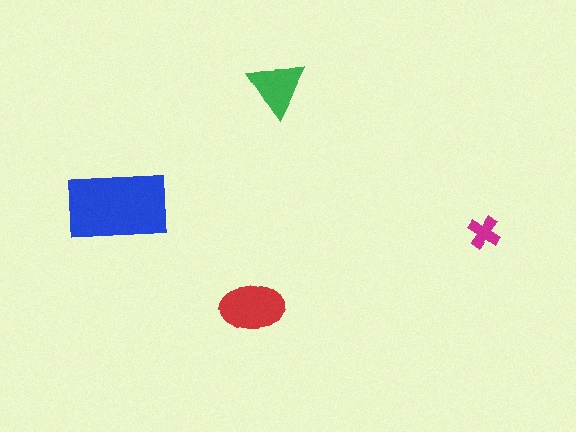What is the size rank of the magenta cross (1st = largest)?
4th.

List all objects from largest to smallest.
The blue rectangle, the red ellipse, the green triangle, the magenta cross.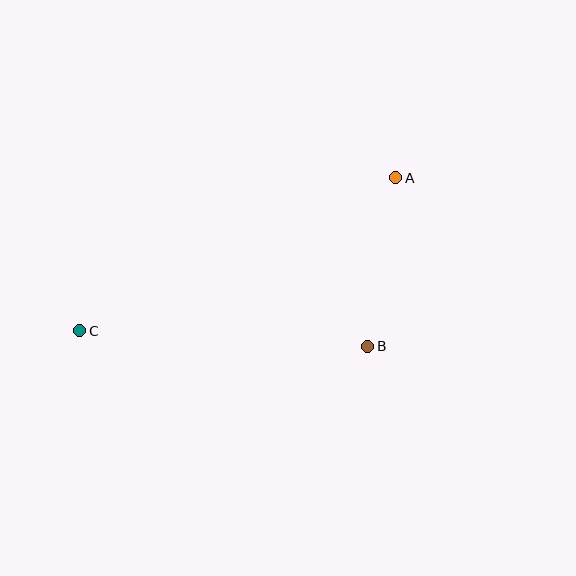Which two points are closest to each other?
Points A and B are closest to each other.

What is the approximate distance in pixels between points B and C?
The distance between B and C is approximately 288 pixels.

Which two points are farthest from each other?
Points A and C are farthest from each other.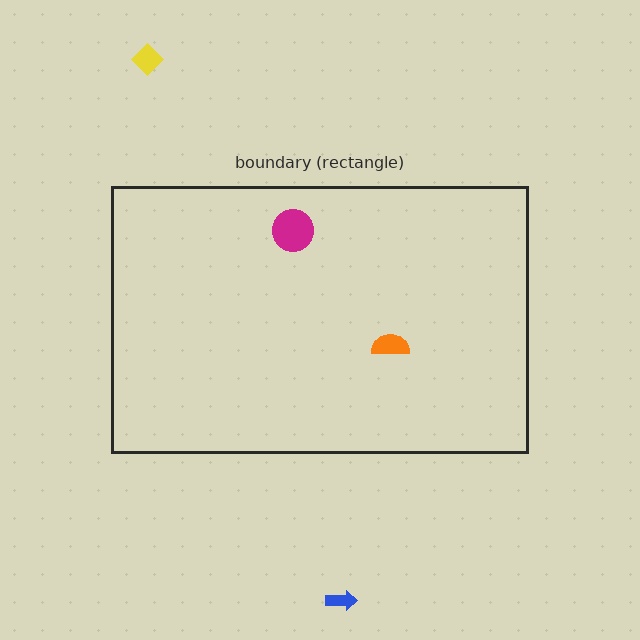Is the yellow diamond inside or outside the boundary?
Outside.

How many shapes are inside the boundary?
2 inside, 2 outside.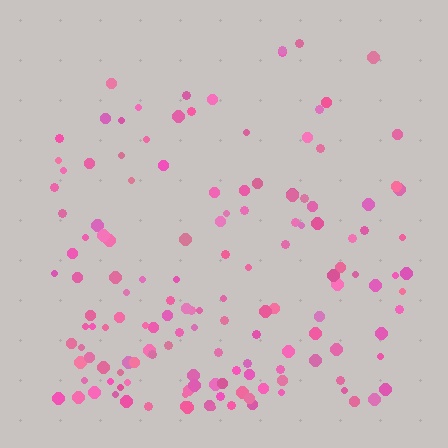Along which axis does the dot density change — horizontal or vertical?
Vertical.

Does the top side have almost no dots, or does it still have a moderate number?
Still a moderate number, just noticeably fewer than the bottom.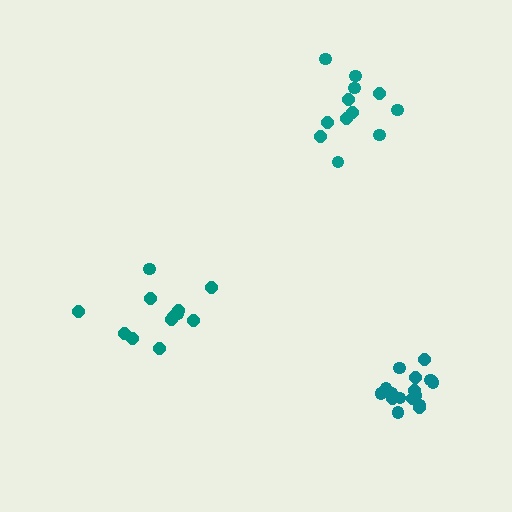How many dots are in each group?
Group 1: 12 dots, Group 2: 12 dots, Group 3: 16 dots (40 total).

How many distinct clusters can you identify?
There are 3 distinct clusters.